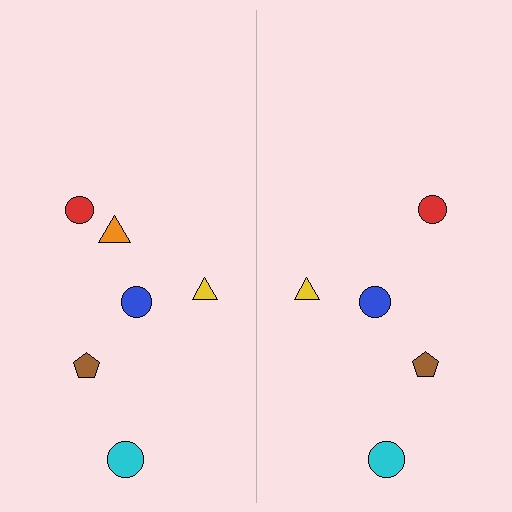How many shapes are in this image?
There are 11 shapes in this image.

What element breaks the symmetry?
A orange triangle is missing from the right side.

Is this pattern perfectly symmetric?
No, the pattern is not perfectly symmetric. A orange triangle is missing from the right side.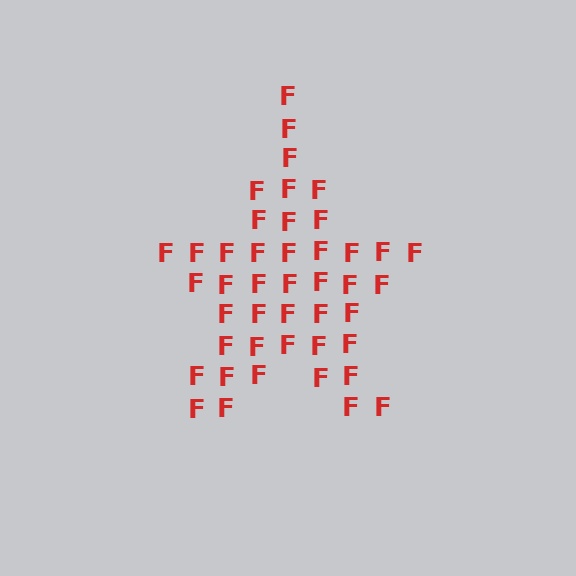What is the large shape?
The large shape is a star.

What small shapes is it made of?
It is made of small letter F's.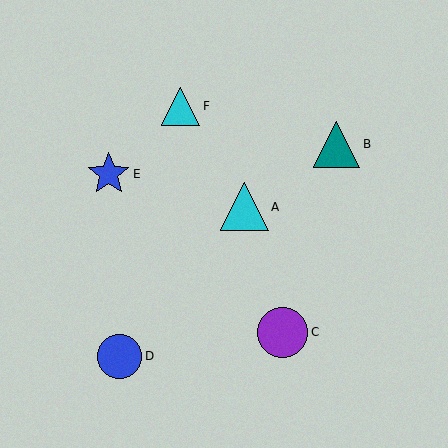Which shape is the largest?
The purple circle (labeled C) is the largest.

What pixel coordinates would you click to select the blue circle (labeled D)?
Click at (120, 356) to select the blue circle D.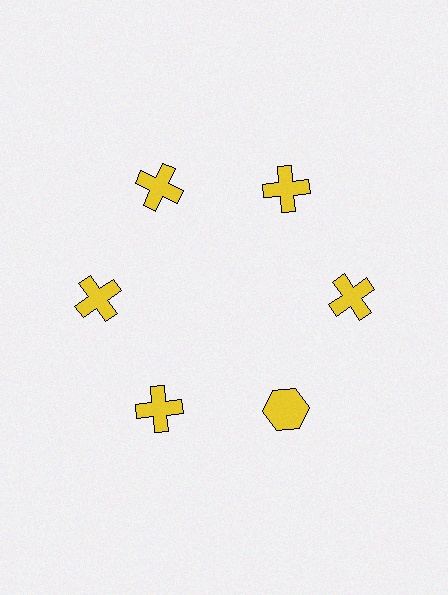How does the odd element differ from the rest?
It has a different shape: hexagon instead of cross.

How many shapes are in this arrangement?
There are 6 shapes arranged in a ring pattern.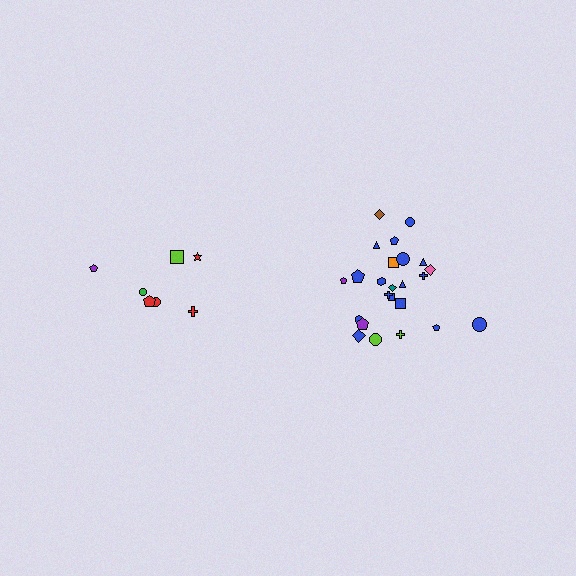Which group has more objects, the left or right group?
The right group.